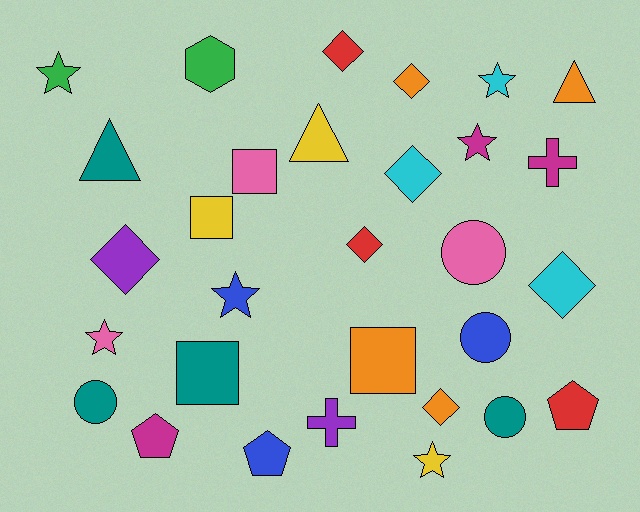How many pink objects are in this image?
There are 3 pink objects.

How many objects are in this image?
There are 30 objects.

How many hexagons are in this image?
There is 1 hexagon.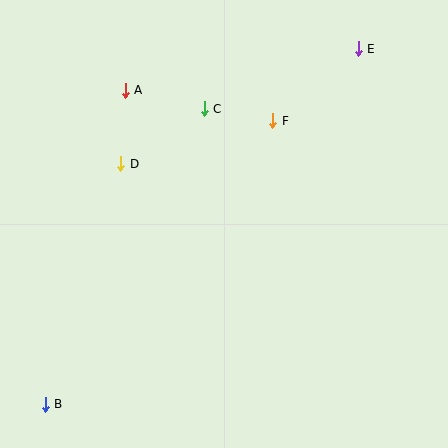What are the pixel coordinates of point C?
Point C is at (204, 109).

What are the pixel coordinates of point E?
Point E is at (358, 49).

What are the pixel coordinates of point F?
Point F is at (273, 121).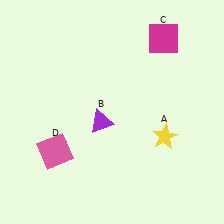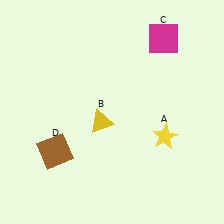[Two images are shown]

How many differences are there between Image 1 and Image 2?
There are 2 differences between the two images.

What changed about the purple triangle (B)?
In Image 1, B is purple. In Image 2, it changed to yellow.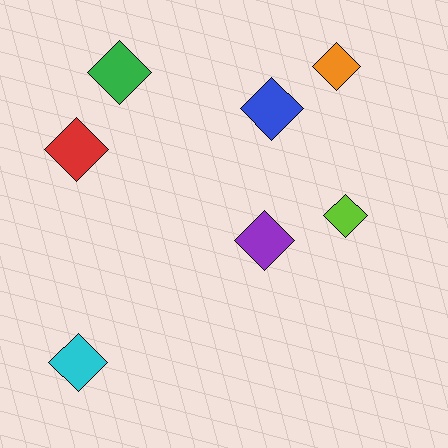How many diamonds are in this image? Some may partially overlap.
There are 7 diamonds.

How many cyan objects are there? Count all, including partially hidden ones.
There is 1 cyan object.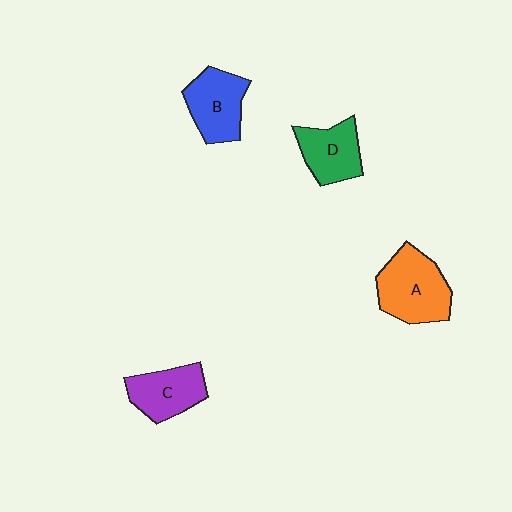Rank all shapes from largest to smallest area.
From largest to smallest: A (orange), B (blue), C (purple), D (green).